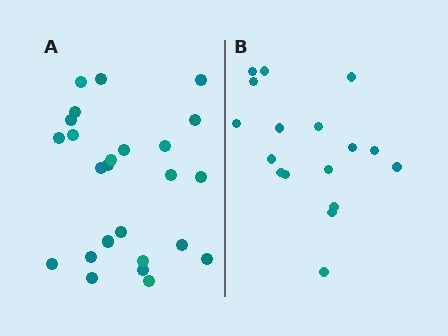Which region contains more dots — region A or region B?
Region A (the left region) has more dots.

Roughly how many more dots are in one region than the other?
Region A has roughly 8 or so more dots than region B.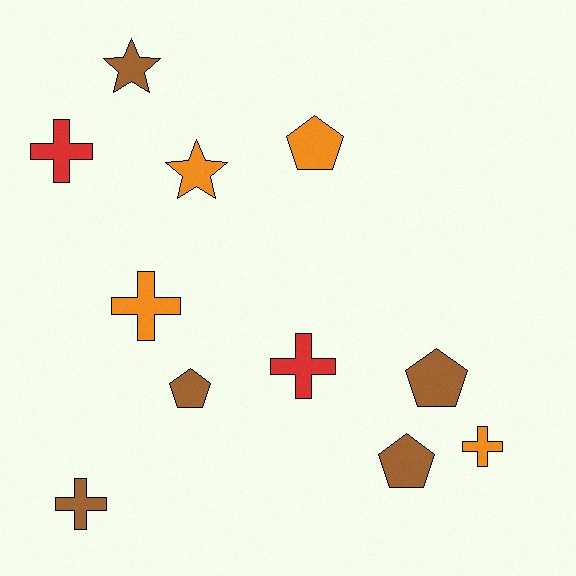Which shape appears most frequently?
Cross, with 5 objects.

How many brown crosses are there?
There is 1 brown cross.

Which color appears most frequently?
Brown, with 5 objects.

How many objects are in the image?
There are 11 objects.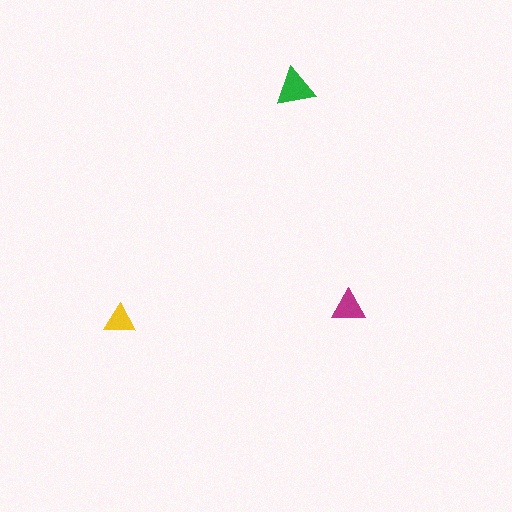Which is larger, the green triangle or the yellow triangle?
The green one.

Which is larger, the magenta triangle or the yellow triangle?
The magenta one.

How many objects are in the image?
There are 3 objects in the image.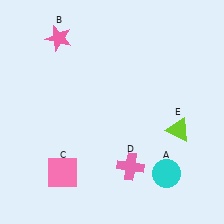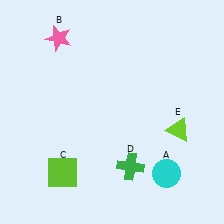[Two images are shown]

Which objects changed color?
C changed from pink to lime. D changed from pink to green.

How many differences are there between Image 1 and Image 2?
There are 2 differences between the two images.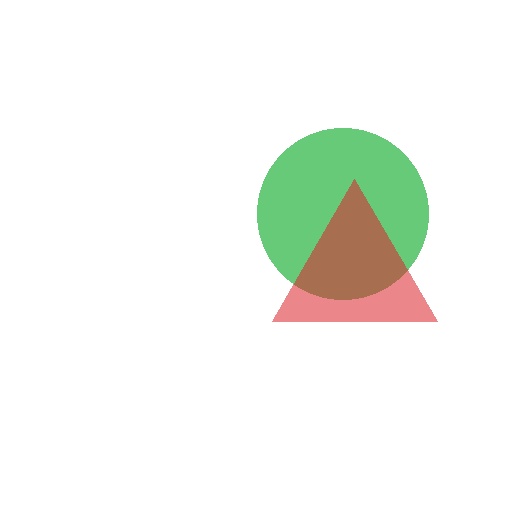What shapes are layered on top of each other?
The layered shapes are: a green circle, a red triangle.